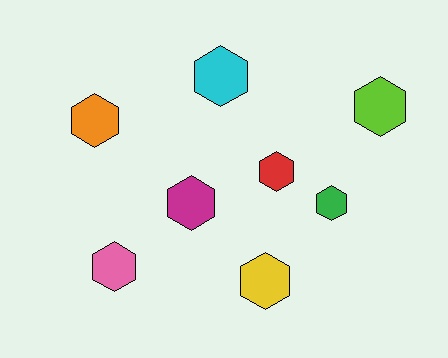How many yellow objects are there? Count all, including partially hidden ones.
There is 1 yellow object.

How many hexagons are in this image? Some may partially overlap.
There are 8 hexagons.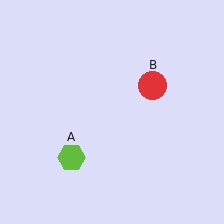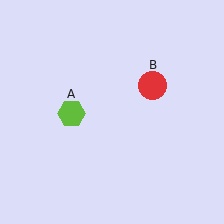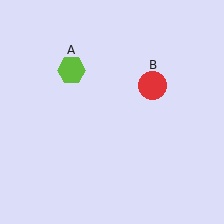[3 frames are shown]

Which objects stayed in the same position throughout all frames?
Red circle (object B) remained stationary.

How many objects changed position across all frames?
1 object changed position: lime hexagon (object A).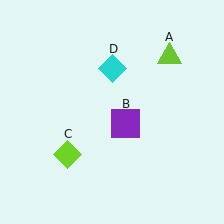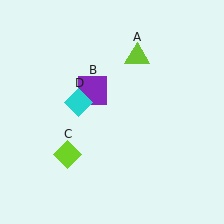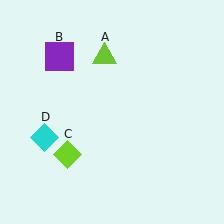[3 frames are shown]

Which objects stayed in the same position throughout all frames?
Lime diamond (object C) remained stationary.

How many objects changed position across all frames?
3 objects changed position: lime triangle (object A), purple square (object B), cyan diamond (object D).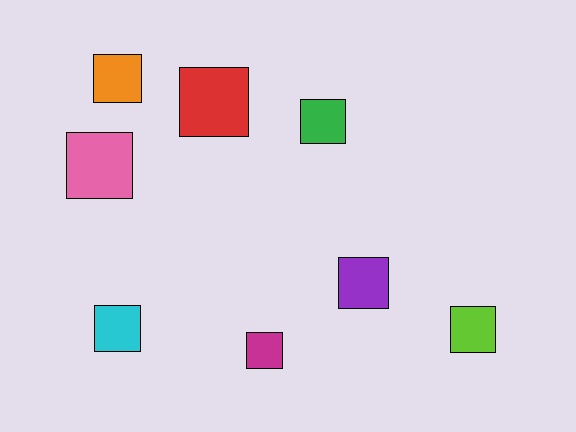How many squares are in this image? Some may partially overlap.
There are 8 squares.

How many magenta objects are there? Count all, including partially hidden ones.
There is 1 magenta object.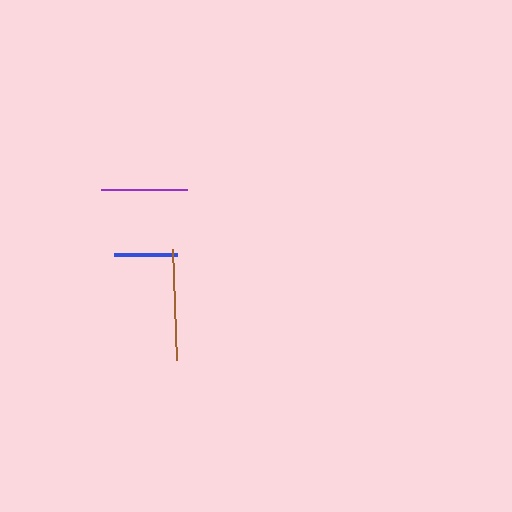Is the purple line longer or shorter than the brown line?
The brown line is longer than the purple line.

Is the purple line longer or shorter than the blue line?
The purple line is longer than the blue line.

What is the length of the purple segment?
The purple segment is approximately 86 pixels long.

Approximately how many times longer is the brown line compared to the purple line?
The brown line is approximately 1.3 times the length of the purple line.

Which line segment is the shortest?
The blue line is the shortest at approximately 63 pixels.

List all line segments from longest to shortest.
From longest to shortest: brown, purple, blue.